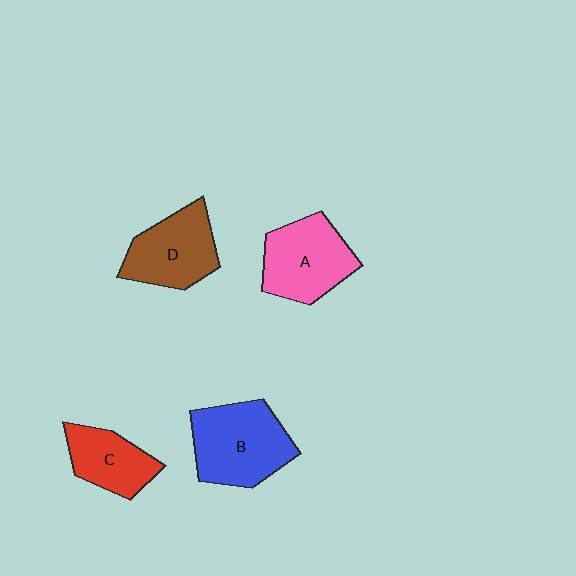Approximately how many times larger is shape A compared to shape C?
Approximately 1.4 times.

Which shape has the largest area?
Shape B (blue).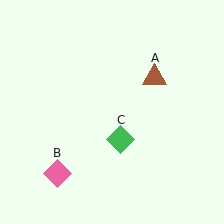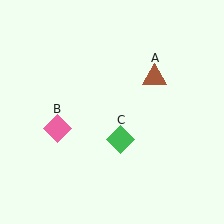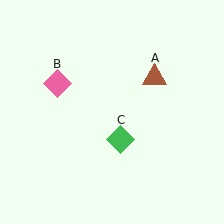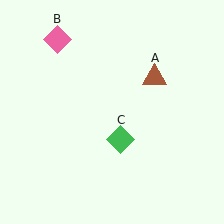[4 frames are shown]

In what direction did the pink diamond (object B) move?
The pink diamond (object B) moved up.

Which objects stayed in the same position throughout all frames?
Brown triangle (object A) and green diamond (object C) remained stationary.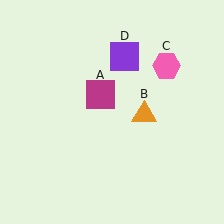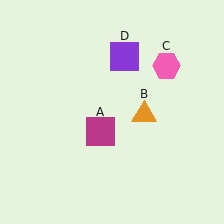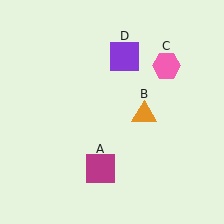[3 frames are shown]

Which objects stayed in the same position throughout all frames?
Orange triangle (object B) and pink hexagon (object C) and purple square (object D) remained stationary.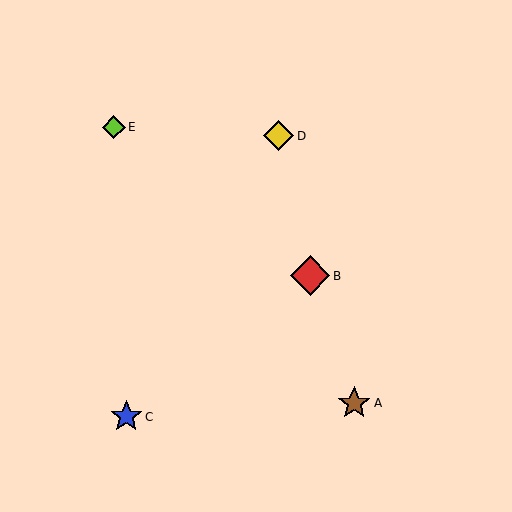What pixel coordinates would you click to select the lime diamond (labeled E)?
Click at (114, 127) to select the lime diamond E.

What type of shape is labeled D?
Shape D is a yellow diamond.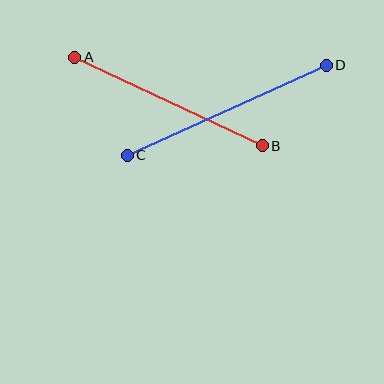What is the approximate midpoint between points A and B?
The midpoint is at approximately (169, 102) pixels.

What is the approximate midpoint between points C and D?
The midpoint is at approximately (227, 110) pixels.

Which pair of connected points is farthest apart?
Points C and D are farthest apart.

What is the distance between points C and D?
The distance is approximately 219 pixels.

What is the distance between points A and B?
The distance is approximately 207 pixels.